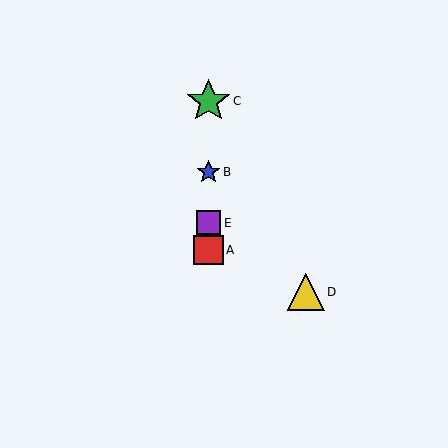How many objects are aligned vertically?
4 objects (A, B, C, E) are aligned vertically.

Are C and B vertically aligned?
Yes, both are at x≈208.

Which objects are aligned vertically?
Objects A, B, C, E are aligned vertically.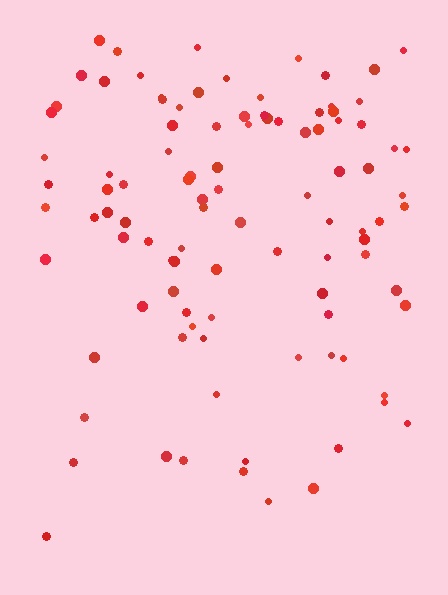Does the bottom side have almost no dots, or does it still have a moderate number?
Still a moderate number, just noticeably fewer than the top.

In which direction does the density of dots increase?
From bottom to top, with the top side densest.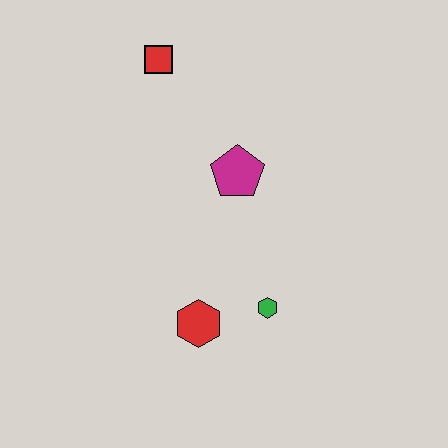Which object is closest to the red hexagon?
The green hexagon is closest to the red hexagon.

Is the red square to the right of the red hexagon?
No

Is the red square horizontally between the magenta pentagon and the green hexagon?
No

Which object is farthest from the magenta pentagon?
The red hexagon is farthest from the magenta pentagon.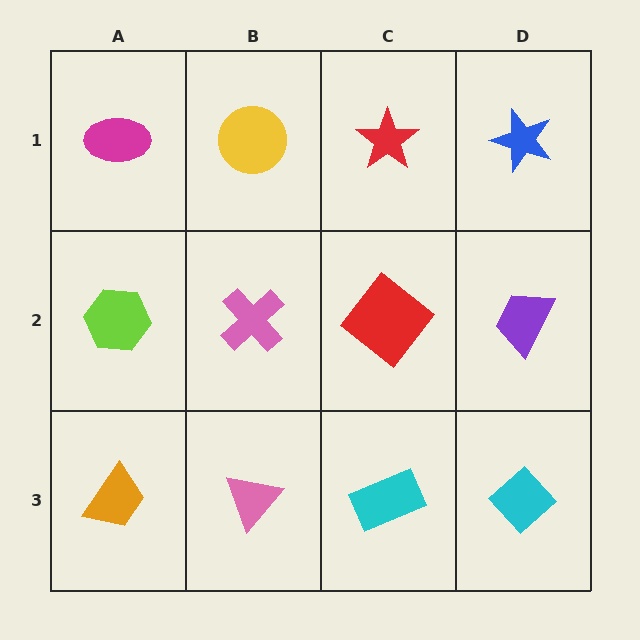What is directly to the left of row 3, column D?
A cyan rectangle.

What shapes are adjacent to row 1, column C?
A red diamond (row 2, column C), a yellow circle (row 1, column B), a blue star (row 1, column D).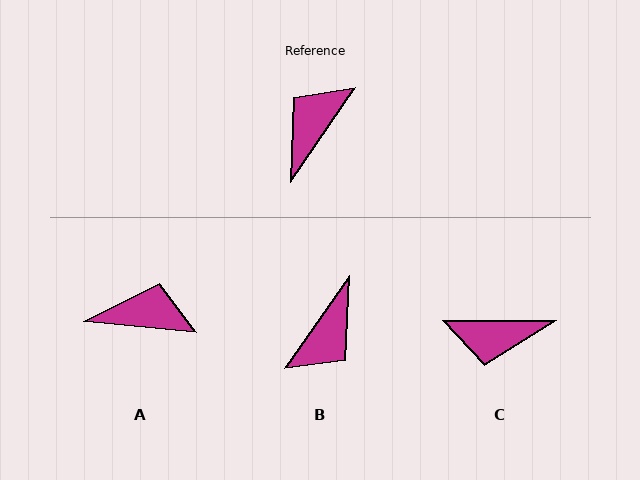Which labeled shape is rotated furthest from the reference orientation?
B, about 179 degrees away.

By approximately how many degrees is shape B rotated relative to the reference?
Approximately 179 degrees counter-clockwise.